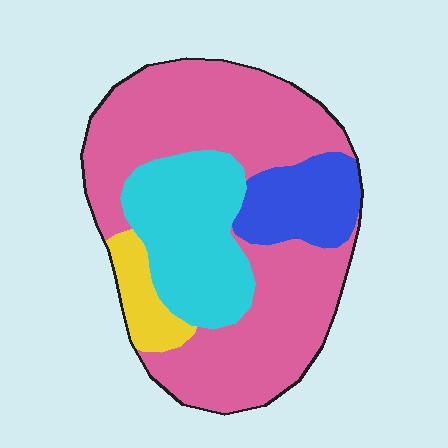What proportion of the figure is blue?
Blue takes up about one eighth (1/8) of the figure.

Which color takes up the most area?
Pink, at roughly 60%.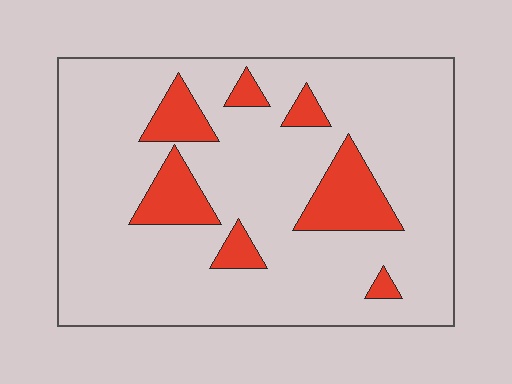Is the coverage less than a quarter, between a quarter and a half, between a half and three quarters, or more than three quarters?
Less than a quarter.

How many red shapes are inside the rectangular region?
7.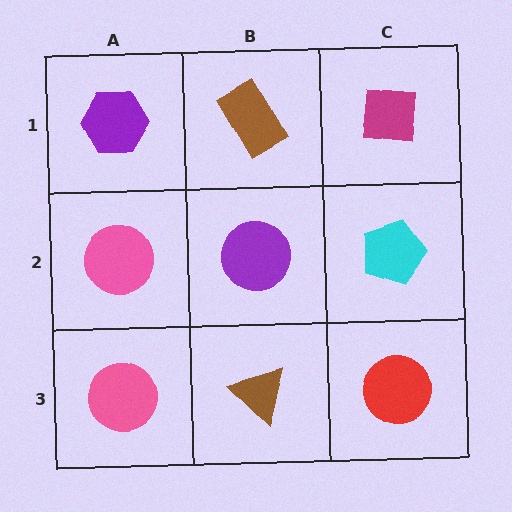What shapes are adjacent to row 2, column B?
A brown rectangle (row 1, column B), a brown triangle (row 3, column B), a pink circle (row 2, column A), a cyan pentagon (row 2, column C).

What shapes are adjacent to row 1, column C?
A cyan pentagon (row 2, column C), a brown rectangle (row 1, column B).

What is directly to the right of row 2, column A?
A purple circle.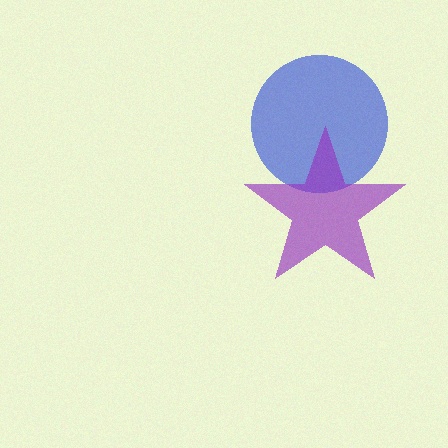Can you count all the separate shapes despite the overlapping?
Yes, there are 2 separate shapes.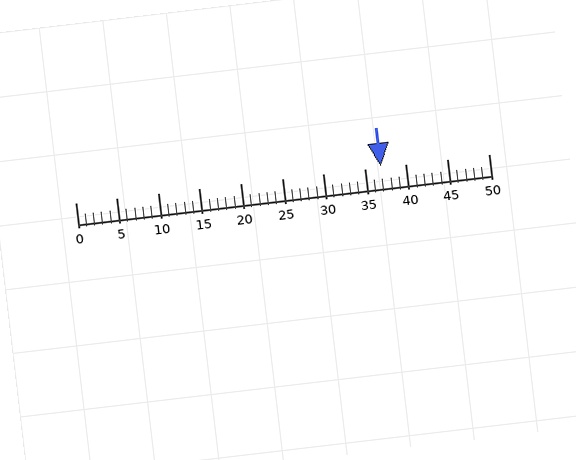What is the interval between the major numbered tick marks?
The major tick marks are spaced 5 units apart.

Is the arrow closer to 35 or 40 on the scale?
The arrow is closer to 35.